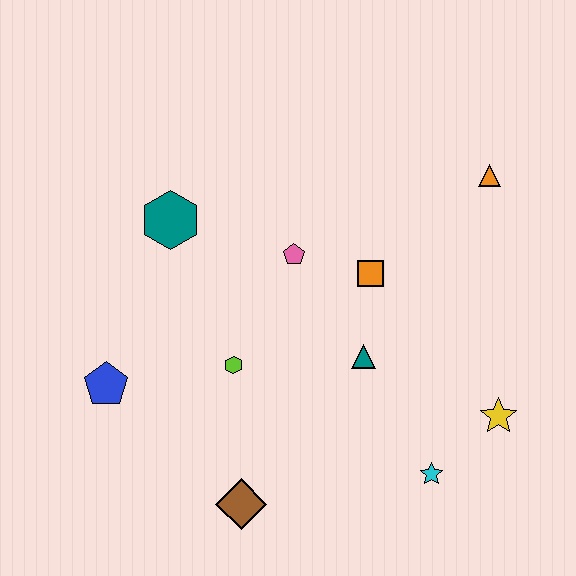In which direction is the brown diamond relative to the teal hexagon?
The brown diamond is below the teal hexagon.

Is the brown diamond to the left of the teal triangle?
Yes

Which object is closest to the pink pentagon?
The orange square is closest to the pink pentagon.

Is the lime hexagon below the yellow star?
No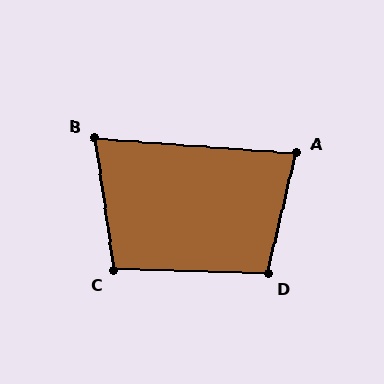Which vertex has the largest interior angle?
D, at approximately 102 degrees.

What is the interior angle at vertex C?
Approximately 99 degrees (obtuse).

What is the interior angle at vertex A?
Approximately 81 degrees (acute).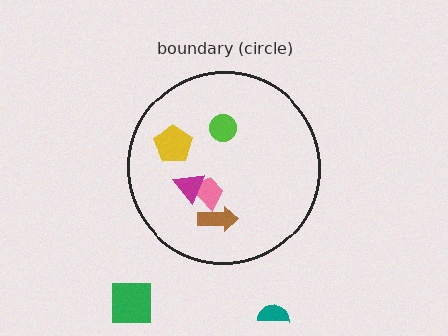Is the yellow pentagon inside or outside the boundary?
Inside.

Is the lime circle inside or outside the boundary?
Inside.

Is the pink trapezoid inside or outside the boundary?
Inside.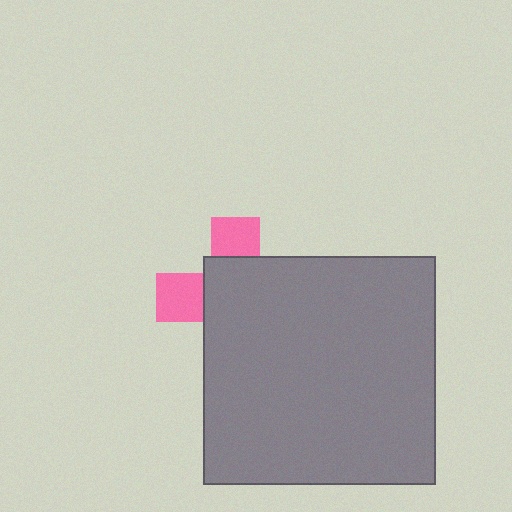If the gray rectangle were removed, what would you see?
You would see the complete pink cross.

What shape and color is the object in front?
The object in front is a gray rectangle.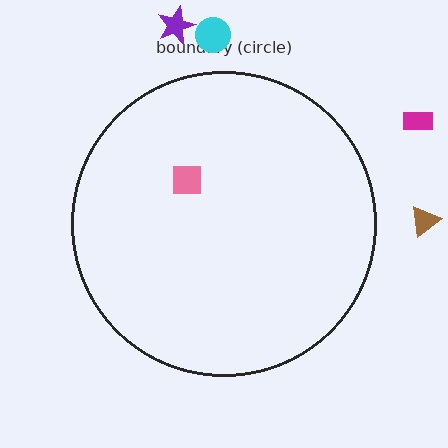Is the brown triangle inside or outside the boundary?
Outside.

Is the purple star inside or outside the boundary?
Outside.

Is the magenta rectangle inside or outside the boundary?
Outside.